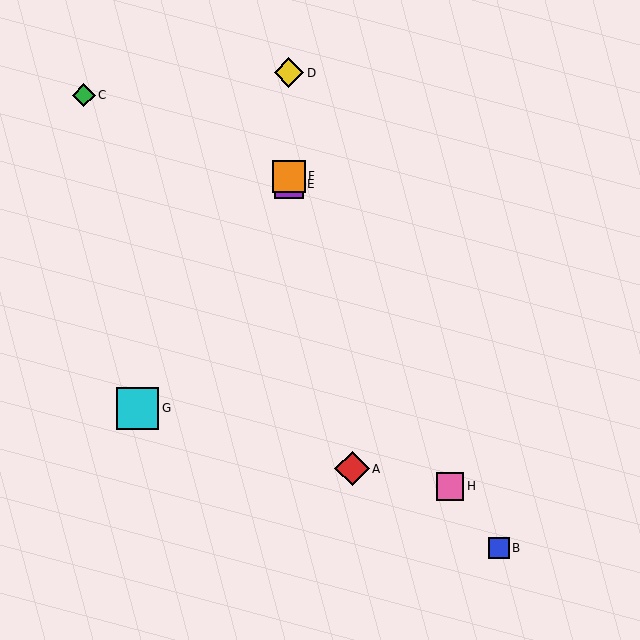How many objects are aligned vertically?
3 objects (D, E, F) are aligned vertically.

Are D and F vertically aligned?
Yes, both are at x≈289.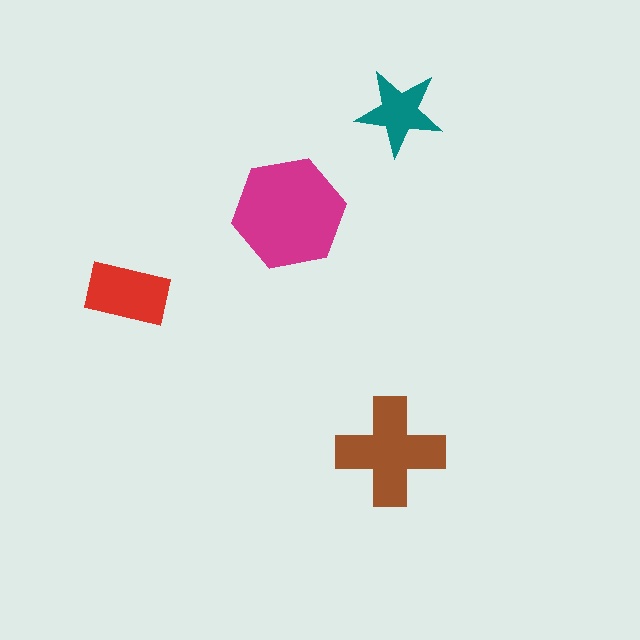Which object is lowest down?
The brown cross is bottommost.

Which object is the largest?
The magenta hexagon.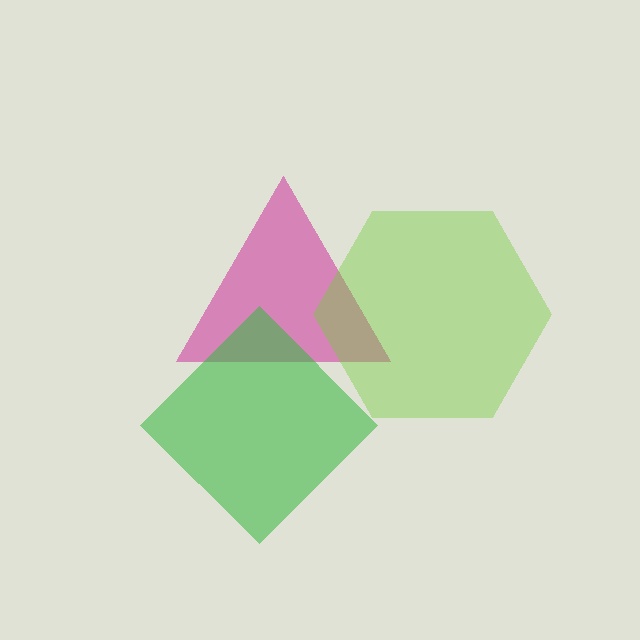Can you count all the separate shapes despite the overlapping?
Yes, there are 3 separate shapes.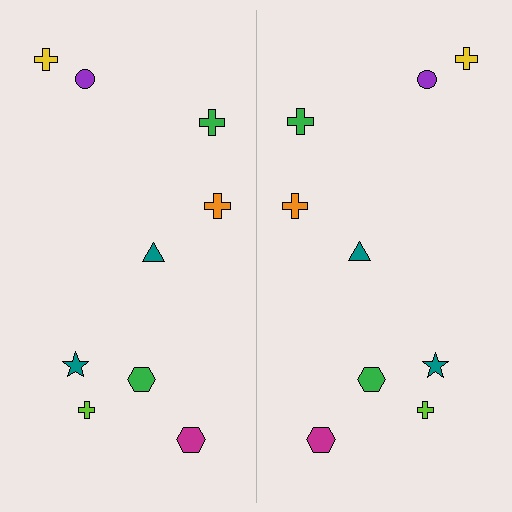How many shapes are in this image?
There are 18 shapes in this image.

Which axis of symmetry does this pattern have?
The pattern has a vertical axis of symmetry running through the center of the image.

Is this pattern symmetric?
Yes, this pattern has bilateral (reflection) symmetry.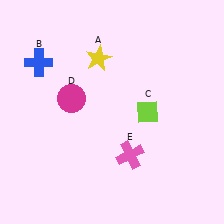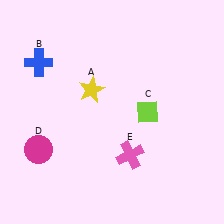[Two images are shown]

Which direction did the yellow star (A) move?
The yellow star (A) moved down.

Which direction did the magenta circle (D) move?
The magenta circle (D) moved down.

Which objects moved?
The objects that moved are: the yellow star (A), the magenta circle (D).